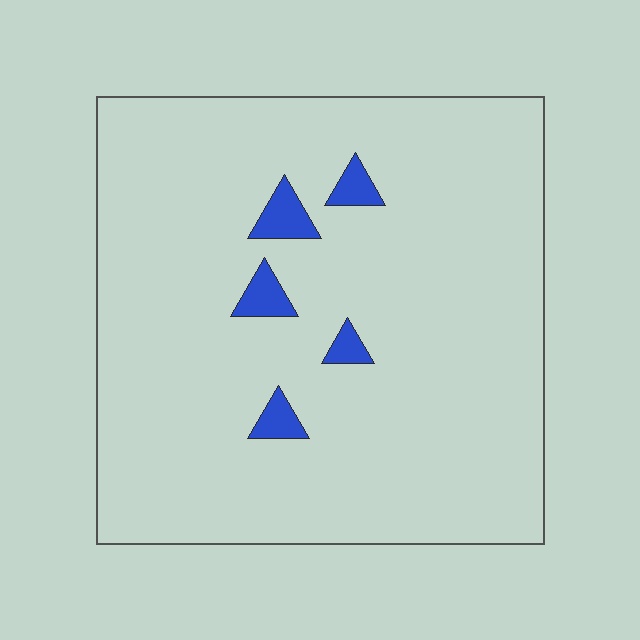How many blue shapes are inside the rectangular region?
5.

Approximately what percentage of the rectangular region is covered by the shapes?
Approximately 5%.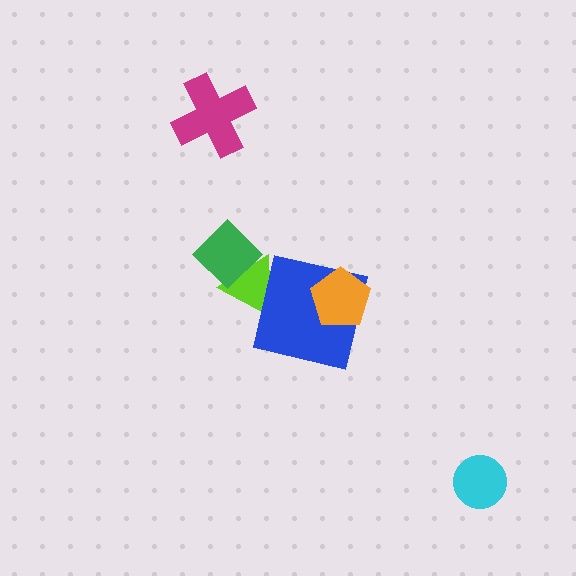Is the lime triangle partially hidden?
Yes, it is partially covered by another shape.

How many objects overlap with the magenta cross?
0 objects overlap with the magenta cross.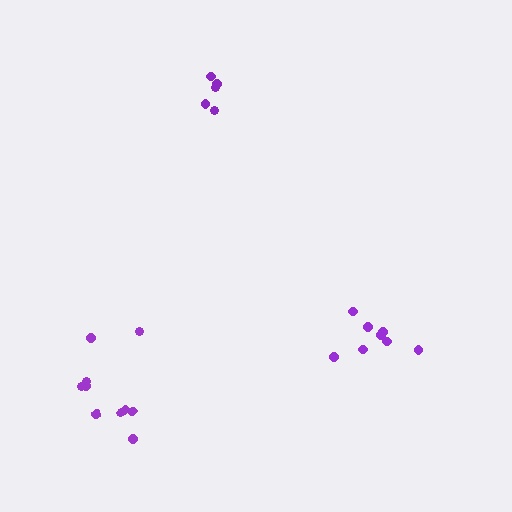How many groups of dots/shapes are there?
There are 3 groups.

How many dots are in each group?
Group 1: 10 dots, Group 2: 5 dots, Group 3: 8 dots (23 total).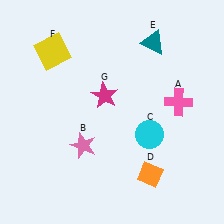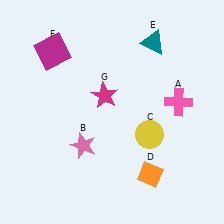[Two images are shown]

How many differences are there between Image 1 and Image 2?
There are 2 differences between the two images.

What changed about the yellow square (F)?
In Image 1, F is yellow. In Image 2, it changed to magenta.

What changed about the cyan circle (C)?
In Image 1, C is cyan. In Image 2, it changed to yellow.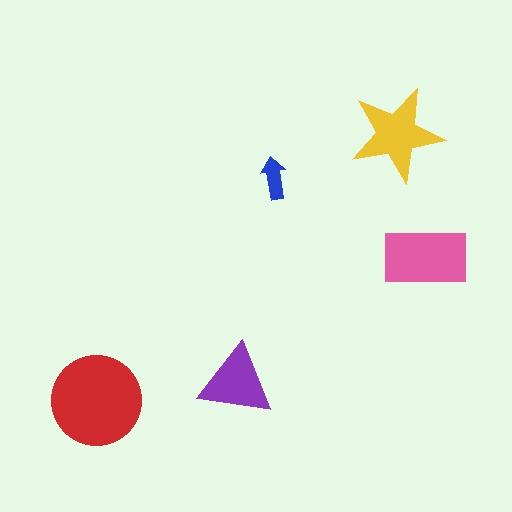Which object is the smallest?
The blue arrow.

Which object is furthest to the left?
The red circle is leftmost.